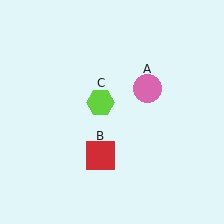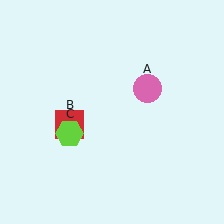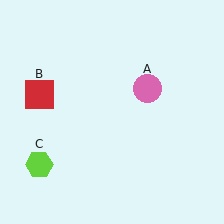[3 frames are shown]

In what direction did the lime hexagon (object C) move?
The lime hexagon (object C) moved down and to the left.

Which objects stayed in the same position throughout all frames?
Pink circle (object A) remained stationary.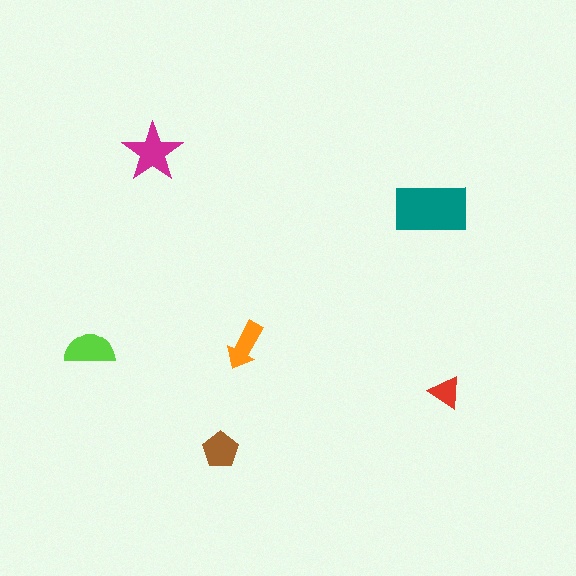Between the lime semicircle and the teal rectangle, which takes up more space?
The teal rectangle.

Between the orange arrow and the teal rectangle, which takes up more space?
The teal rectangle.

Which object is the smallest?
The red triangle.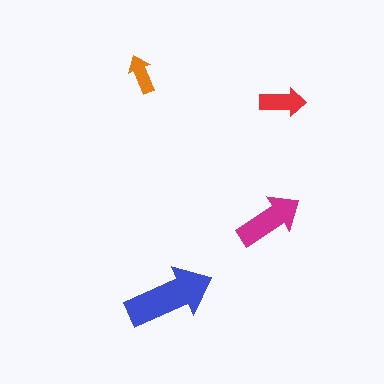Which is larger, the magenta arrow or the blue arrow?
The blue one.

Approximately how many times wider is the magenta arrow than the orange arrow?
About 1.5 times wider.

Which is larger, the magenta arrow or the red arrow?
The magenta one.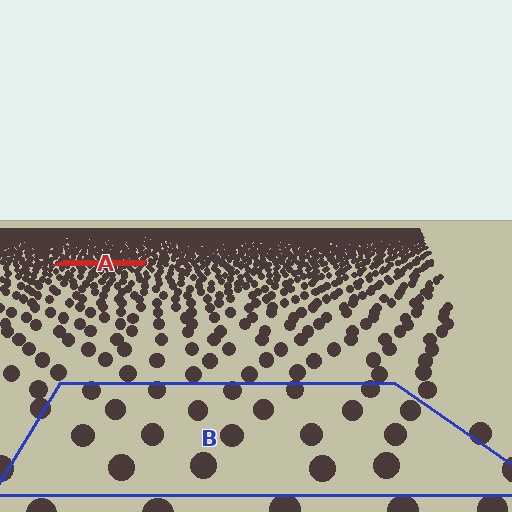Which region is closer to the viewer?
Region B is closer. The texture elements there are larger and more spread out.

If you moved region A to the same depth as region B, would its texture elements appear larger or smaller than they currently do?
They would appear larger. At a closer depth, the same texture elements are projected at a bigger on-screen size.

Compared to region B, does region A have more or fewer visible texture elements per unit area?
Region A has more texture elements per unit area — they are packed more densely because it is farther away.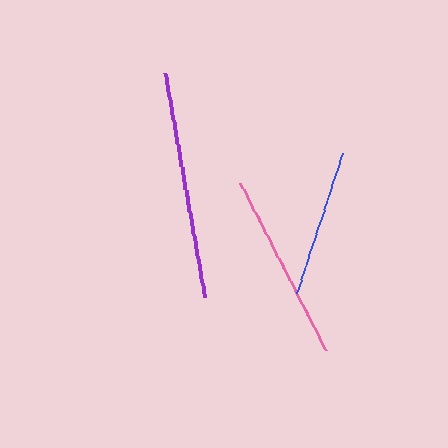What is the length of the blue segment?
The blue segment is approximately 148 pixels long.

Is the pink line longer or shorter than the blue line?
The pink line is longer than the blue line.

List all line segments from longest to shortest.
From longest to shortest: purple, pink, blue.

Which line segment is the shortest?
The blue line is the shortest at approximately 148 pixels.